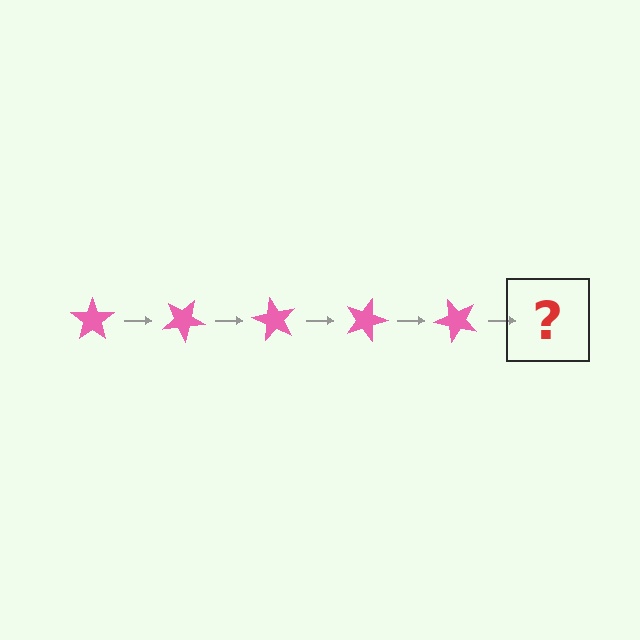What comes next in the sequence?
The next element should be a pink star rotated 150 degrees.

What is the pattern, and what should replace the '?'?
The pattern is that the star rotates 30 degrees each step. The '?' should be a pink star rotated 150 degrees.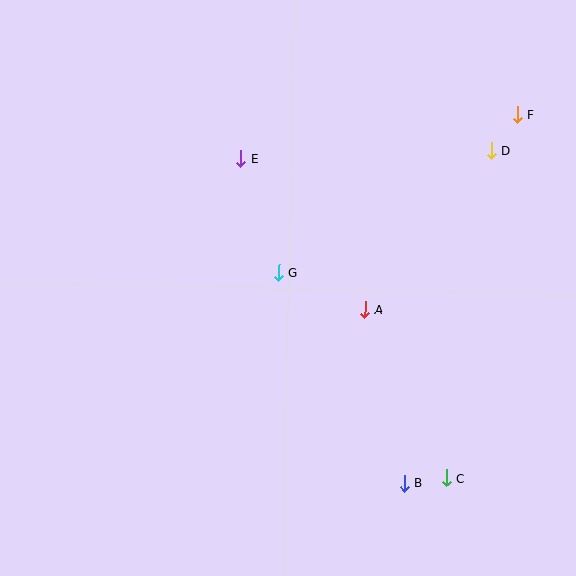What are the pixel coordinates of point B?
Point B is at (404, 483).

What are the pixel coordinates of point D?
Point D is at (491, 151).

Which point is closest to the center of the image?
Point G at (278, 273) is closest to the center.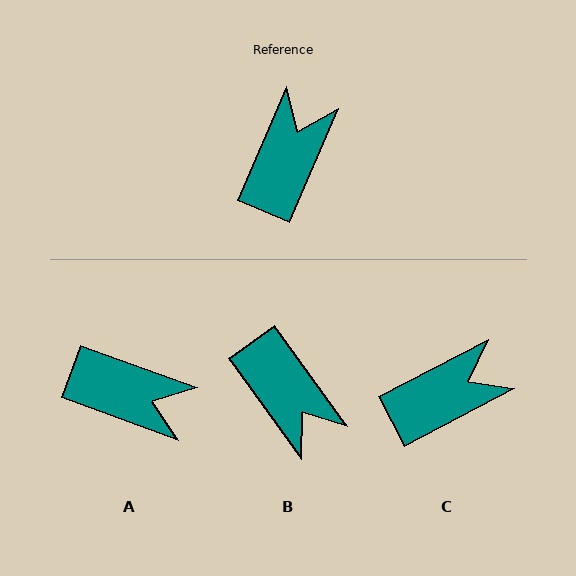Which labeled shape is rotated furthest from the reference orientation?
B, about 121 degrees away.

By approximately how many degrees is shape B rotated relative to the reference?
Approximately 121 degrees clockwise.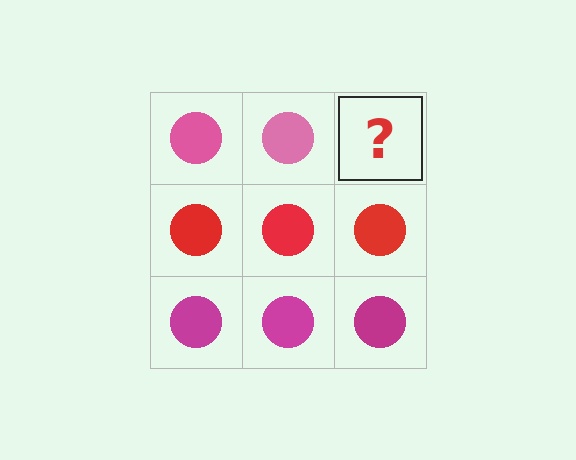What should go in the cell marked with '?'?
The missing cell should contain a pink circle.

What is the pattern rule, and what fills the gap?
The rule is that each row has a consistent color. The gap should be filled with a pink circle.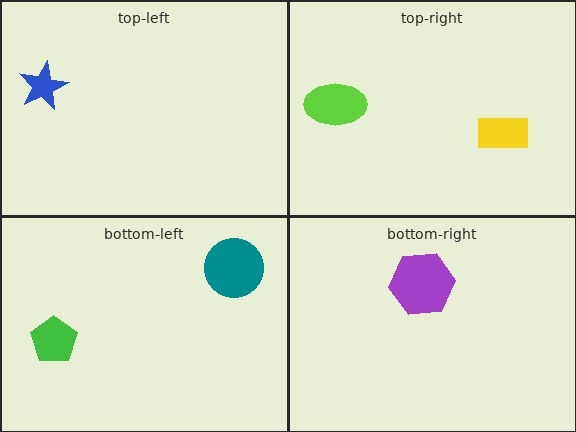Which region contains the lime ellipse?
The top-right region.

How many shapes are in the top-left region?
1.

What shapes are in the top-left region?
The blue star.